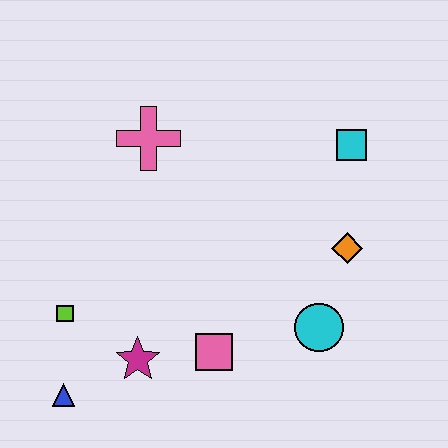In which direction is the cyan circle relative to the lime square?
The cyan circle is to the right of the lime square.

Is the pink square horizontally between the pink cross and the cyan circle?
Yes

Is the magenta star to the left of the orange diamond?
Yes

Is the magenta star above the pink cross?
No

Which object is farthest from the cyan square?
The blue triangle is farthest from the cyan square.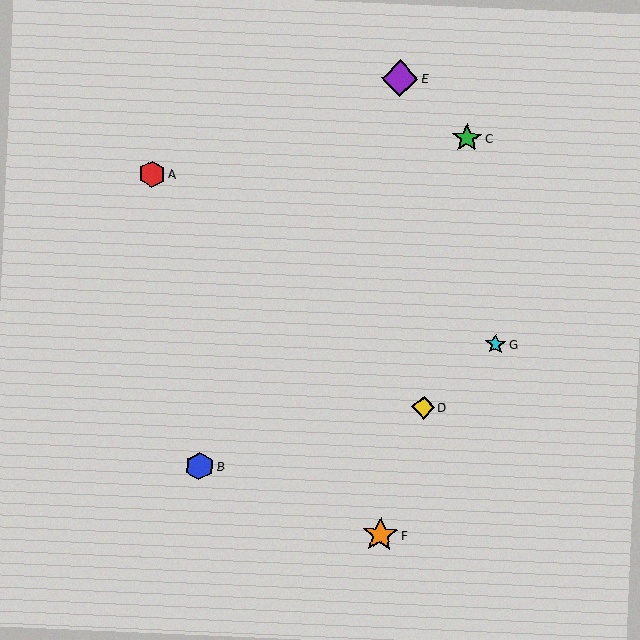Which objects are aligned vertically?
Objects E, F are aligned vertically.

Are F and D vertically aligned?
No, F is at x≈380 and D is at x≈423.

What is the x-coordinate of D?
Object D is at x≈423.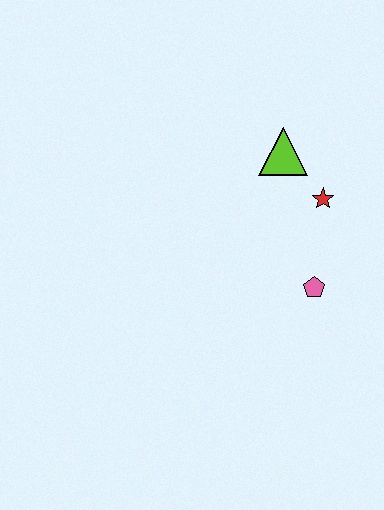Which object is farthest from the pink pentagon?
The lime triangle is farthest from the pink pentagon.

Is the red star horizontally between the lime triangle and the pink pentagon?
No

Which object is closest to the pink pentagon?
The red star is closest to the pink pentagon.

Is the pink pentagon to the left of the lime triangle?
No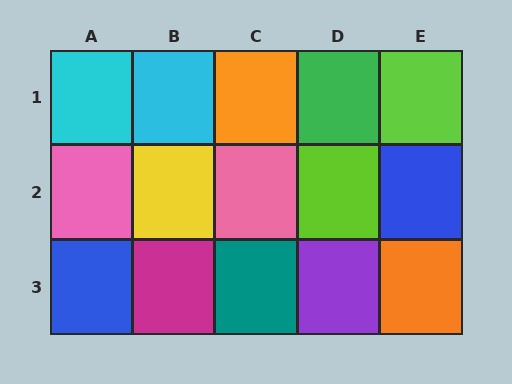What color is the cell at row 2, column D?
Lime.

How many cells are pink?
2 cells are pink.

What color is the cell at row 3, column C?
Teal.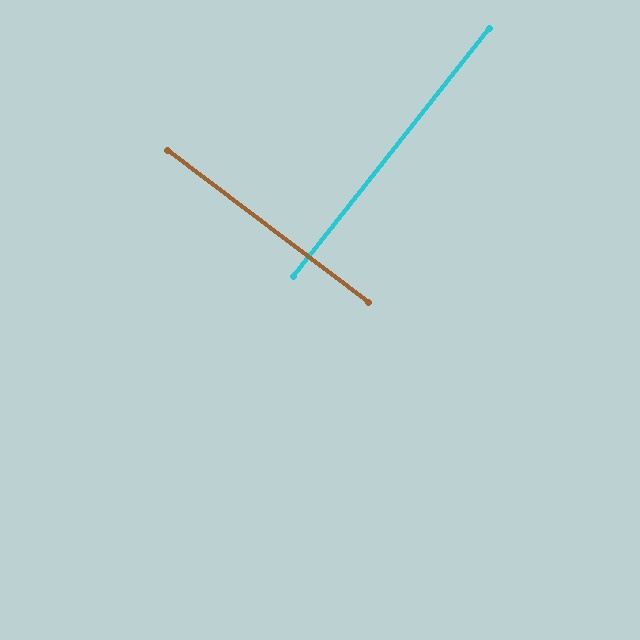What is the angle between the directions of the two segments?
Approximately 89 degrees.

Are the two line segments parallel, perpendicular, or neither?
Perpendicular — they meet at approximately 89°.